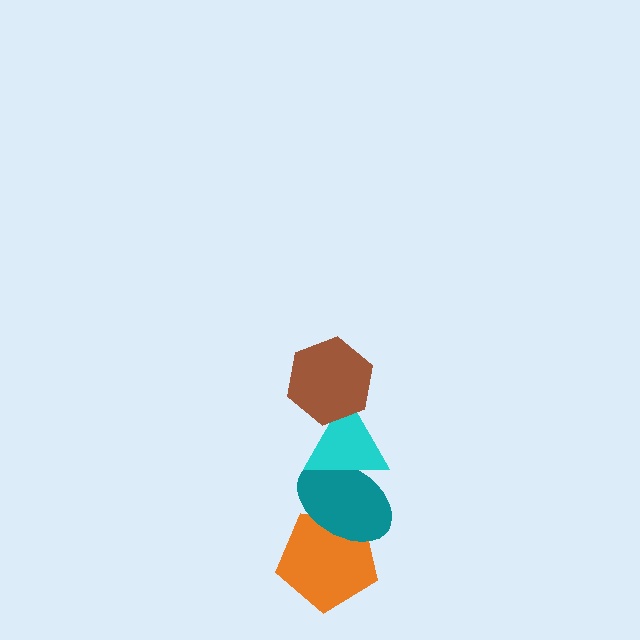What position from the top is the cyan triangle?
The cyan triangle is 2nd from the top.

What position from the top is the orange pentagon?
The orange pentagon is 4th from the top.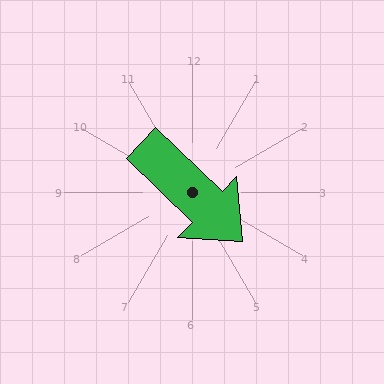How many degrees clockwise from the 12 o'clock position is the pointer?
Approximately 134 degrees.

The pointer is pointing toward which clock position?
Roughly 4 o'clock.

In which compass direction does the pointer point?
Southeast.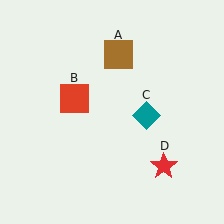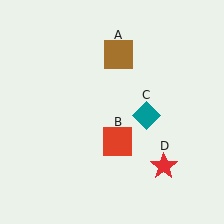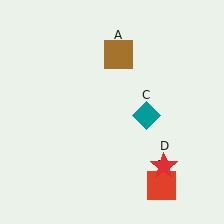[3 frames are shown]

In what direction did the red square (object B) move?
The red square (object B) moved down and to the right.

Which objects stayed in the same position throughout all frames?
Brown square (object A) and teal diamond (object C) and red star (object D) remained stationary.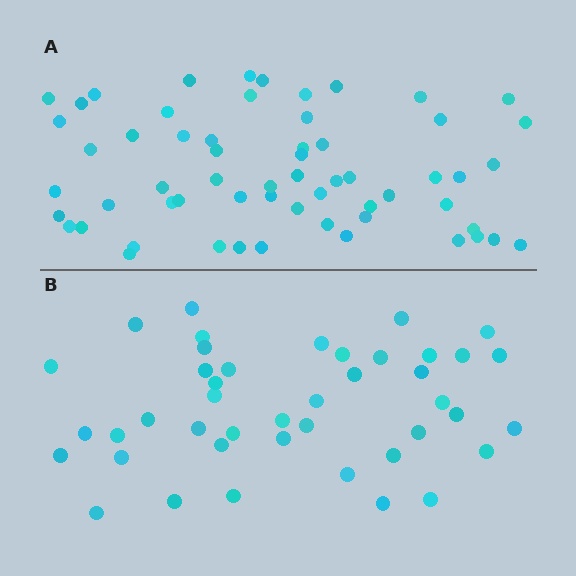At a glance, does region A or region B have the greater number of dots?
Region A (the top region) has more dots.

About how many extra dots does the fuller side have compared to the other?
Region A has approximately 15 more dots than region B.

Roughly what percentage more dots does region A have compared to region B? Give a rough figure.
About 40% more.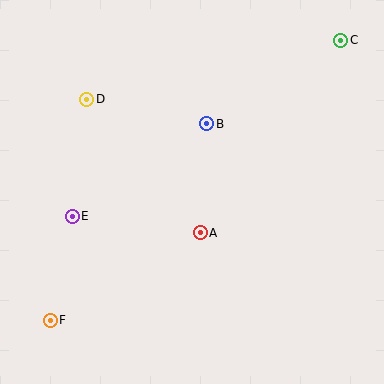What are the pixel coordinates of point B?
Point B is at (207, 124).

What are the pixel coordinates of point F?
Point F is at (50, 320).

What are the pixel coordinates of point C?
Point C is at (341, 40).